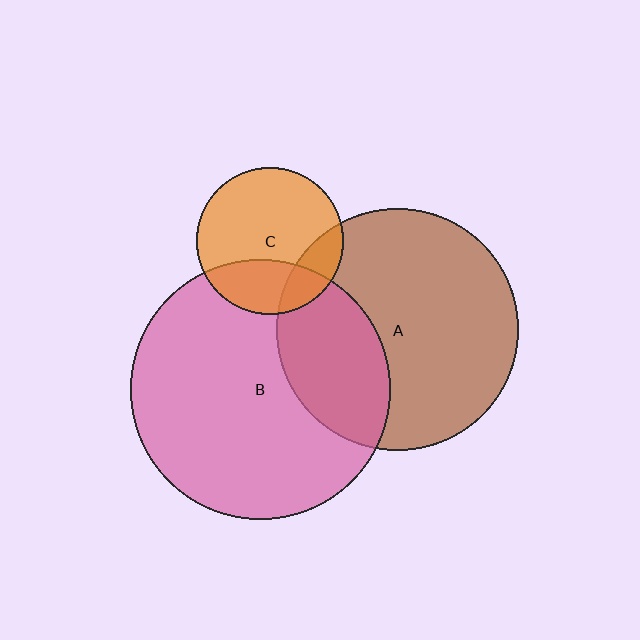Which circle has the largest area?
Circle B (pink).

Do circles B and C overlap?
Yes.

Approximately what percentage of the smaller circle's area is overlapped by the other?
Approximately 30%.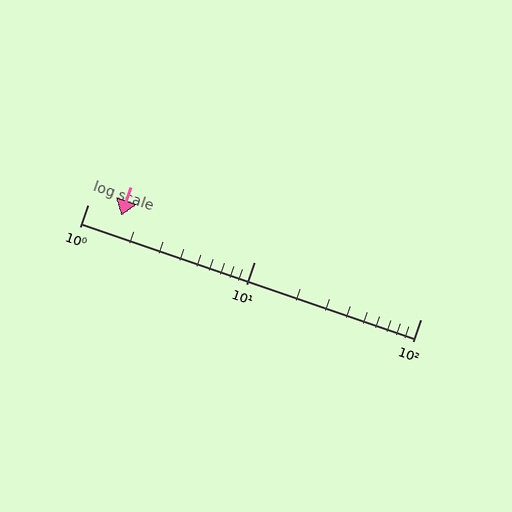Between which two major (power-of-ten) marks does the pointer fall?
The pointer is between 1 and 10.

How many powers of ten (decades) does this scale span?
The scale spans 2 decades, from 1 to 100.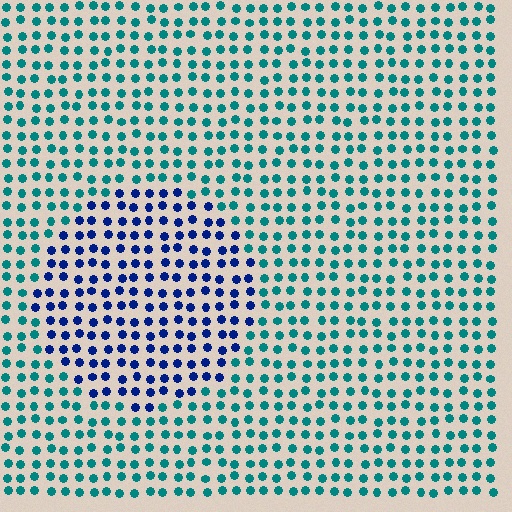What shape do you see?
I see a circle.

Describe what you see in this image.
The image is filled with small teal elements in a uniform arrangement. A circle-shaped region is visible where the elements are tinted to a slightly different hue, forming a subtle color boundary.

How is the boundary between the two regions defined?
The boundary is defined purely by a slight shift in hue (about 50 degrees). Spacing, size, and orientation are identical on both sides.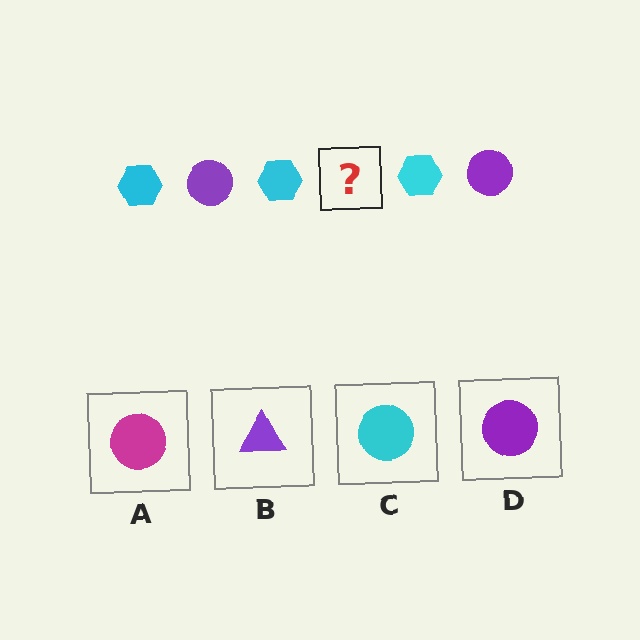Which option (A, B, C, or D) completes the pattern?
D.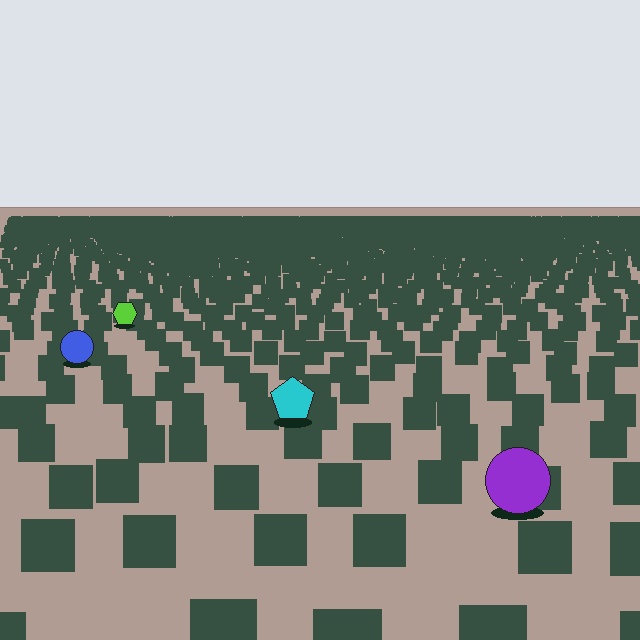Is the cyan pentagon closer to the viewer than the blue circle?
Yes. The cyan pentagon is closer — you can tell from the texture gradient: the ground texture is coarser near it.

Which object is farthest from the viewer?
The lime hexagon is farthest from the viewer. It appears smaller and the ground texture around it is denser.